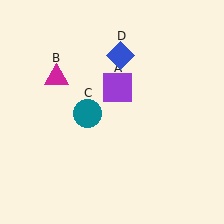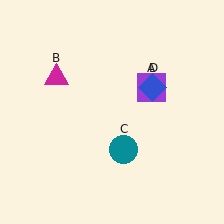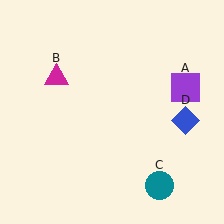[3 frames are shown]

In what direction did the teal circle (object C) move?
The teal circle (object C) moved down and to the right.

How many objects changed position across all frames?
3 objects changed position: purple square (object A), teal circle (object C), blue diamond (object D).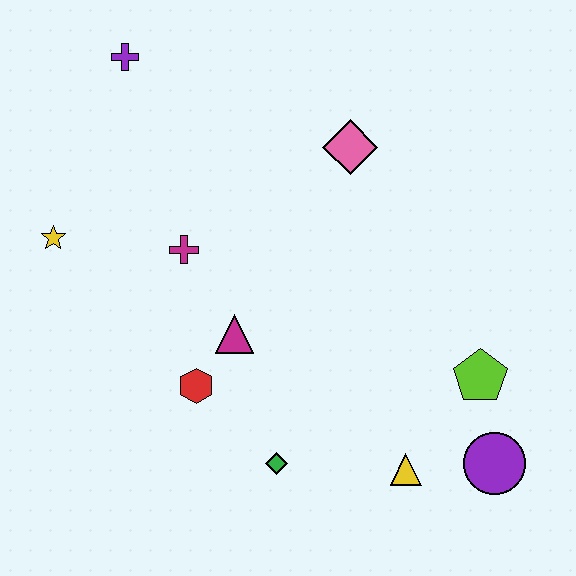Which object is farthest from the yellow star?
The purple circle is farthest from the yellow star.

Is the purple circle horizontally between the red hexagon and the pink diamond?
No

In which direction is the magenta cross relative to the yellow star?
The magenta cross is to the right of the yellow star.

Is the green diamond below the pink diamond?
Yes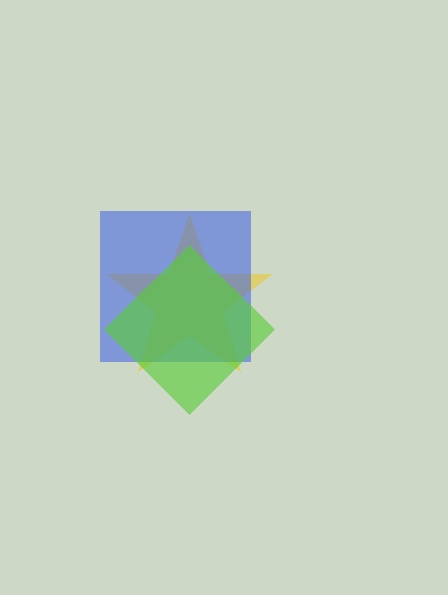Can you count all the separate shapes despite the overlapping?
Yes, there are 3 separate shapes.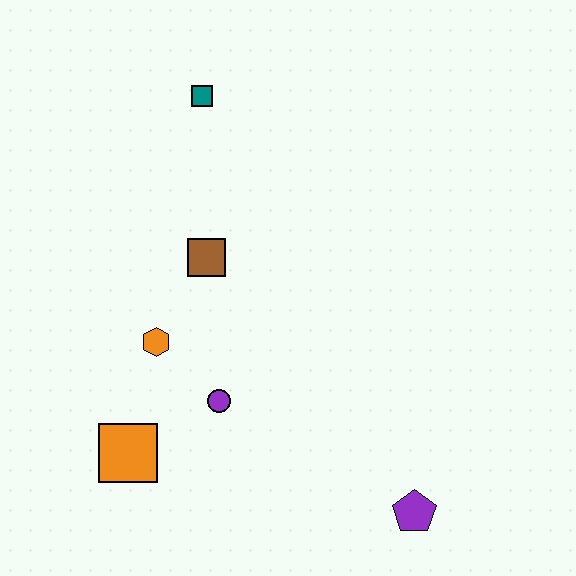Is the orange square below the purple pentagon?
No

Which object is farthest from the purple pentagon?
The teal square is farthest from the purple pentagon.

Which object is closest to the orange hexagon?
The purple circle is closest to the orange hexagon.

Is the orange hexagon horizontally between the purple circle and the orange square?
Yes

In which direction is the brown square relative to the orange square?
The brown square is above the orange square.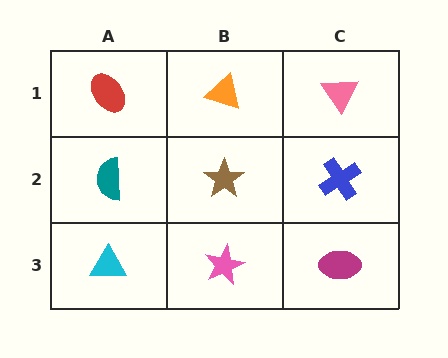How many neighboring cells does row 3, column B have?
3.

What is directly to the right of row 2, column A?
A brown star.